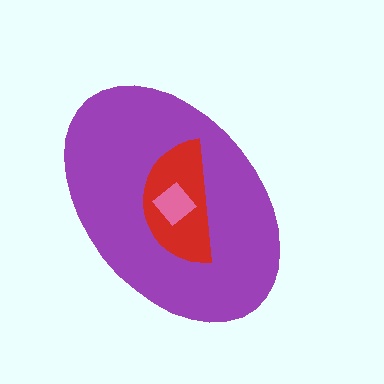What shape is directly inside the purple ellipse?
The red semicircle.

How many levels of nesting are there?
3.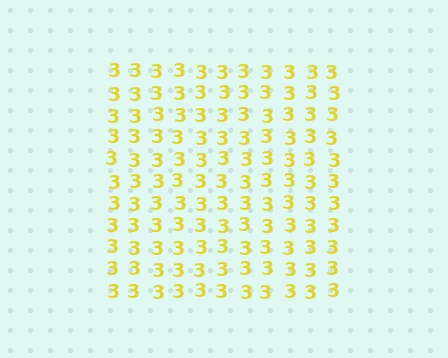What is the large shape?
The large shape is a square.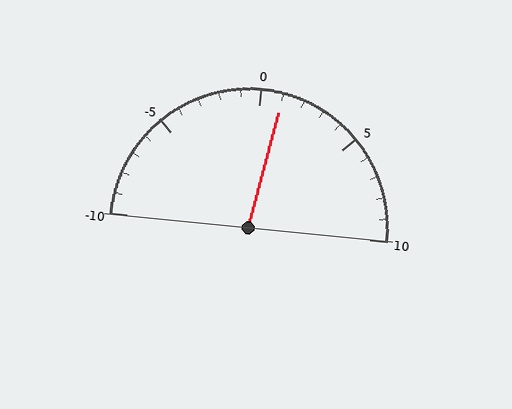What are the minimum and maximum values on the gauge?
The gauge ranges from -10 to 10.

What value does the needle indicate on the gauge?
The needle indicates approximately 1.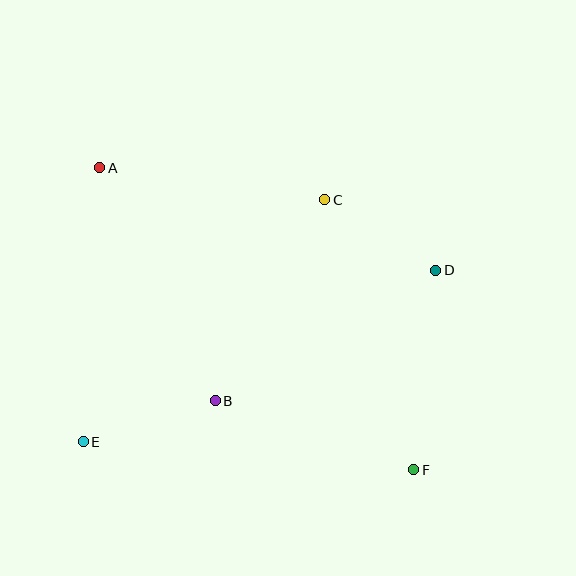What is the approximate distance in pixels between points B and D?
The distance between B and D is approximately 256 pixels.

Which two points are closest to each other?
Points C and D are closest to each other.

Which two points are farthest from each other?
Points A and F are farthest from each other.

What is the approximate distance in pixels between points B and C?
The distance between B and C is approximately 229 pixels.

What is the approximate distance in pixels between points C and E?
The distance between C and E is approximately 342 pixels.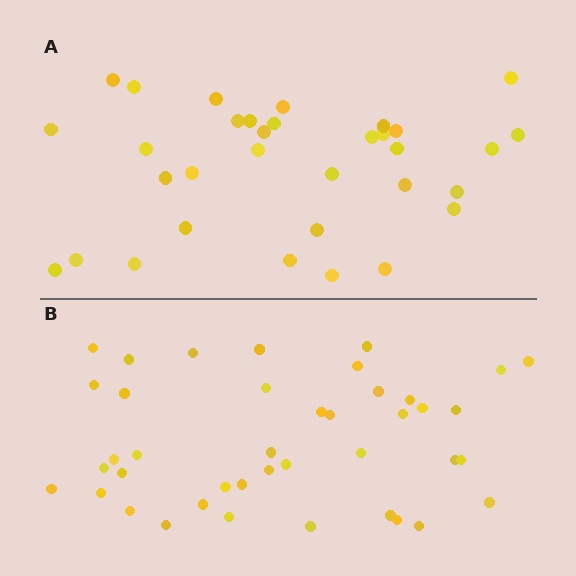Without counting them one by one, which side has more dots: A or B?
Region B (the bottom region) has more dots.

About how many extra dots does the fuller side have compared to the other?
Region B has roughly 8 or so more dots than region A.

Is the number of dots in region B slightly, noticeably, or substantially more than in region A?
Region B has only slightly more — the two regions are fairly close. The ratio is roughly 1.2 to 1.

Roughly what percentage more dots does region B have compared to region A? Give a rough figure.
About 25% more.